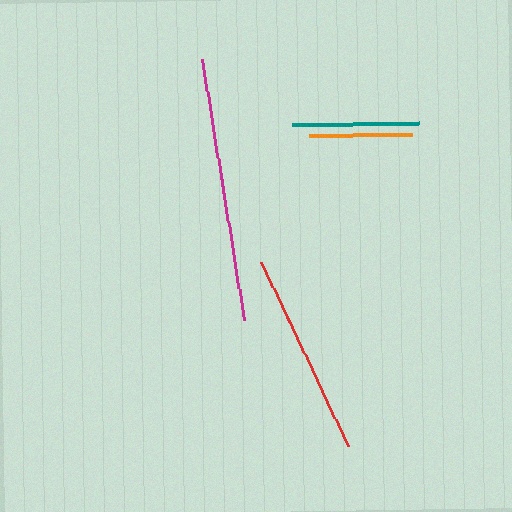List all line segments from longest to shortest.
From longest to shortest: magenta, red, teal, orange.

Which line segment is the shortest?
The orange line is the shortest at approximately 103 pixels.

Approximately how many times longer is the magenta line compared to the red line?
The magenta line is approximately 1.3 times the length of the red line.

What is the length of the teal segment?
The teal segment is approximately 127 pixels long.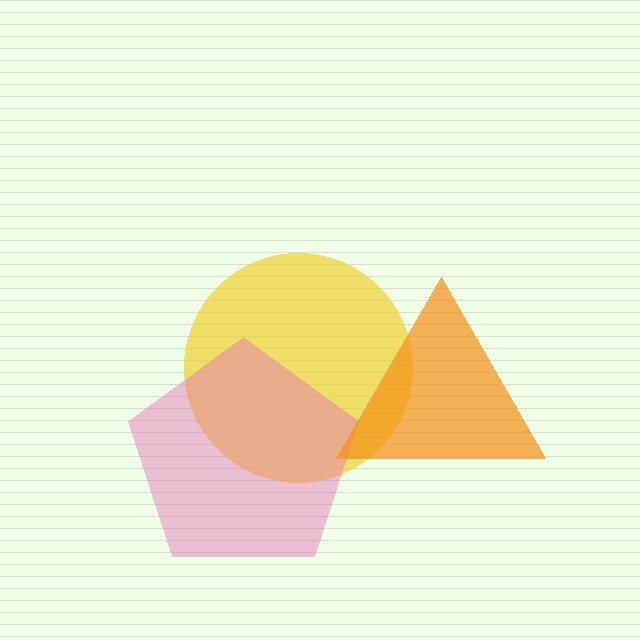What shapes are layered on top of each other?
The layered shapes are: a yellow circle, a pink pentagon, an orange triangle.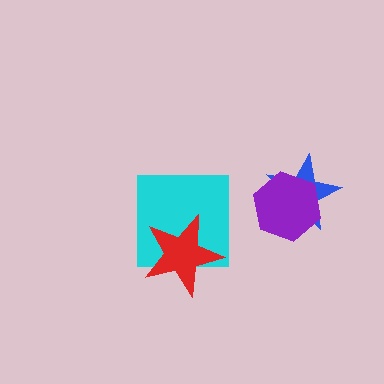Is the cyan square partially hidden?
Yes, it is partially covered by another shape.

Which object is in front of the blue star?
The purple hexagon is in front of the blue star.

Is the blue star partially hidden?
Yes, it is partially covered by another shape.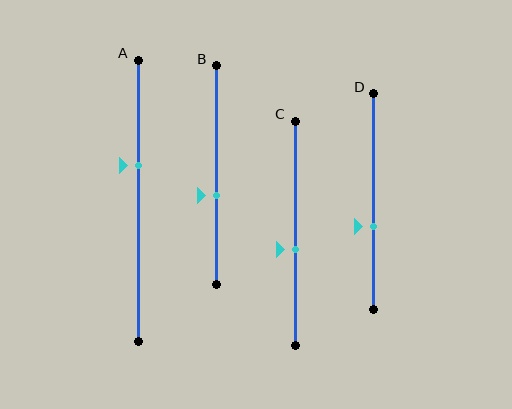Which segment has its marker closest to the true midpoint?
Segment C has its marker closest to the true midpoint.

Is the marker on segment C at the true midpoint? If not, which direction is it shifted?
No, the marker on segment C is shifted downward by about 7% of the segment length.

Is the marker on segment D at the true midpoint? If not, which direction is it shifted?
No, the marker on segment D is shifted downward by about 12% of the segment length.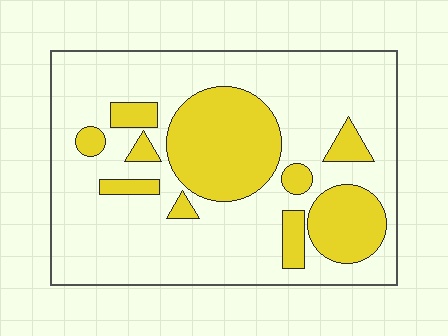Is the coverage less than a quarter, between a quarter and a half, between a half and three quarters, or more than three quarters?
Between a quarter and a half.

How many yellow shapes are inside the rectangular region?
10.